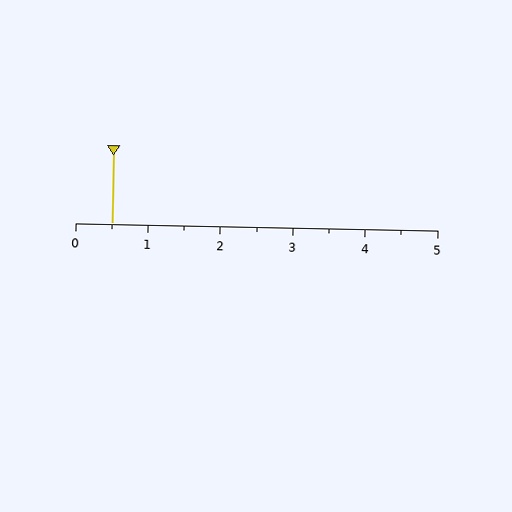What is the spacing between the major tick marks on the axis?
The major ticks are spaced 1 apart.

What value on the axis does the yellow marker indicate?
The marker indicates approximately 0.5.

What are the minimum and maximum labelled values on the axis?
The axis runs from 0 to 5.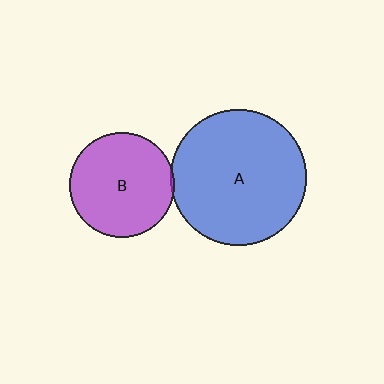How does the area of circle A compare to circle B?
Approximately 1.7 times.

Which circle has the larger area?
Circle A (blue).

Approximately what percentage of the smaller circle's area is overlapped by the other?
Approximately 5%.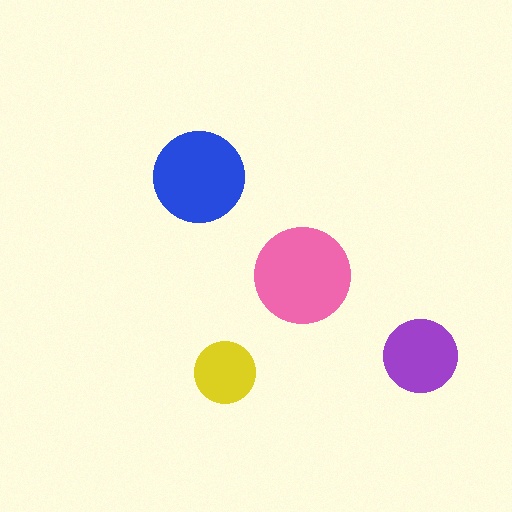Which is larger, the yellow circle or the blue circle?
The blue one.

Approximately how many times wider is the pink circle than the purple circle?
About 1.5 times wider.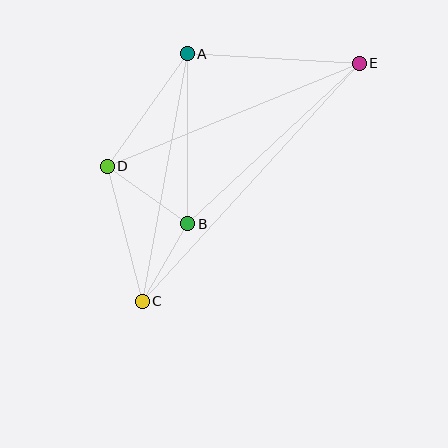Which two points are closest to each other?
Points B and C are closest to each other.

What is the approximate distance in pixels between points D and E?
The distance between D and E is approximately 272 pixels.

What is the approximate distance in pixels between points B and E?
The distance between B and E is approximately 235 pixels.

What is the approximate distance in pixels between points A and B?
The distance between A and B is approximately 170 pixels.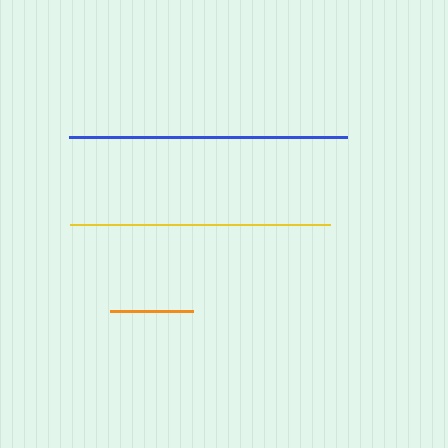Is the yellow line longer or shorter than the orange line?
The yellow line is longer than the orange line.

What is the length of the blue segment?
The blue segment is approximately 278 pixels long.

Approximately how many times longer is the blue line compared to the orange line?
The blue line is approximately 3.3 times the length of the orange line.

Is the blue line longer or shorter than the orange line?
The blue line is longer than the orange line.